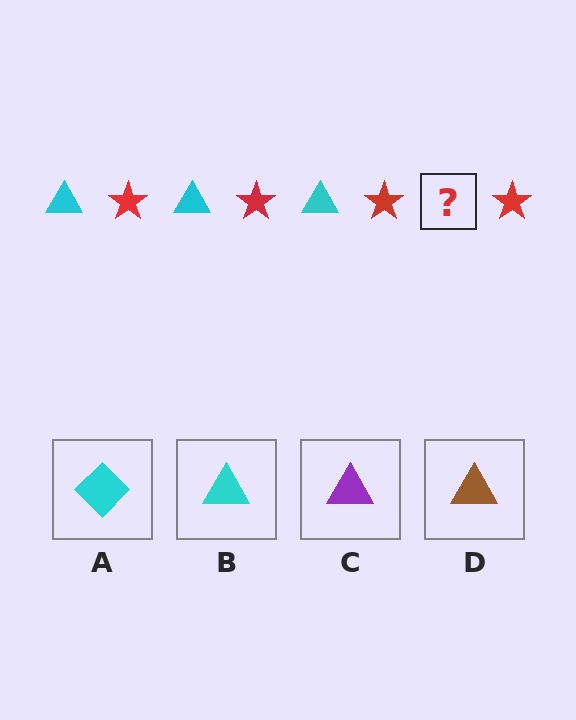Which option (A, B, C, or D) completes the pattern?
B.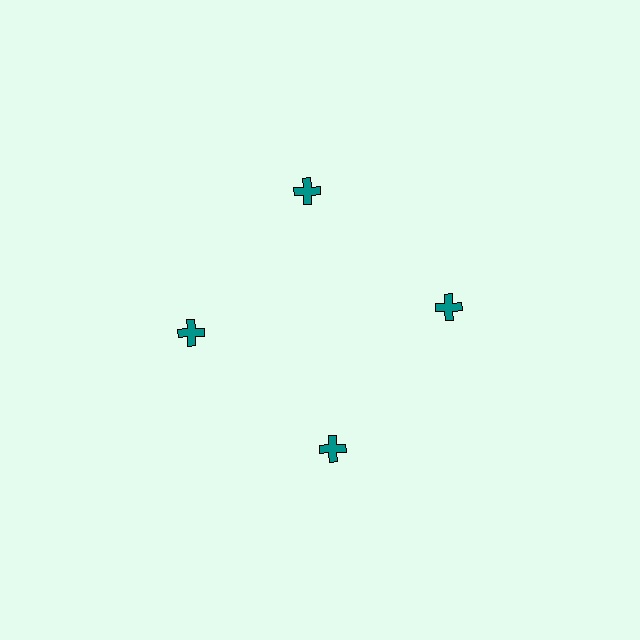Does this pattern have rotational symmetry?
Yes, this pattern has 4-fold rotational symmetry. It looks the same after rotating 90 degrees around the center.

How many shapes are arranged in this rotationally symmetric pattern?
There are 4 shapes, arranged in 4 groups of 1.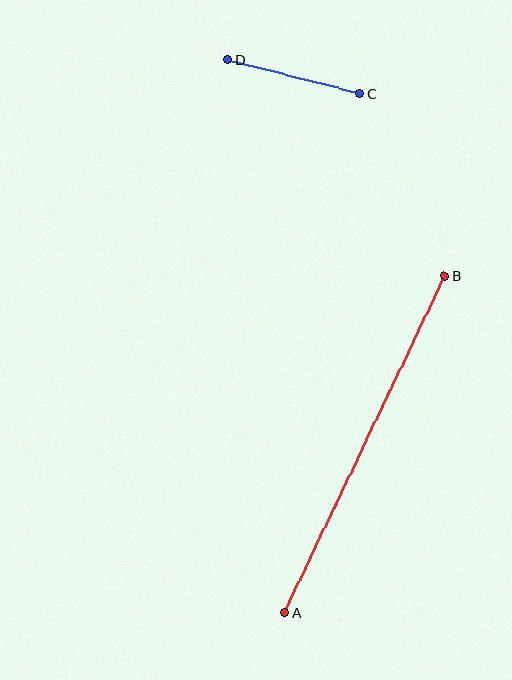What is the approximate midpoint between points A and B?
The midpoint is at approximately (365, 444) pixels.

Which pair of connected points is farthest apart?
Points A and B are farthest apart.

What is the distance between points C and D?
The distance is approximately 136 pixels.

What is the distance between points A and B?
The distance is approximately 373 pixels.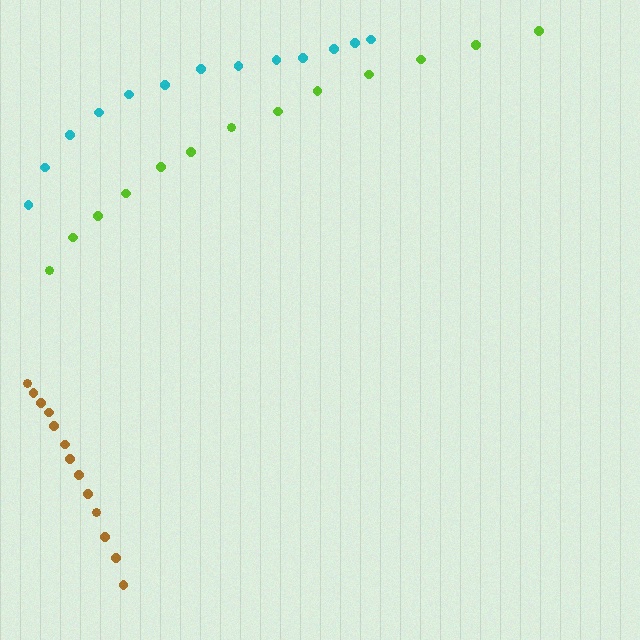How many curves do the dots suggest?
There are 3 distinct paths.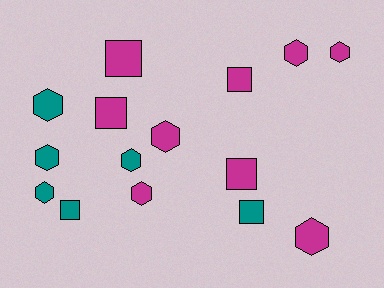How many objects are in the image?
There are 15 objects.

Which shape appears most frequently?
Hexagon, with 9 objects.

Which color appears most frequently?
Magenta, with 9 objects.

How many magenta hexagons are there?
There are 5 magenta hexagons.